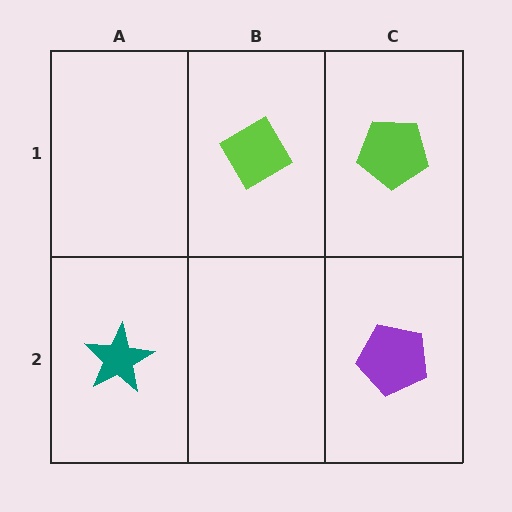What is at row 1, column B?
A lime diamond.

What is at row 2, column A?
A teal star.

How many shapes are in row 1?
2 shapes.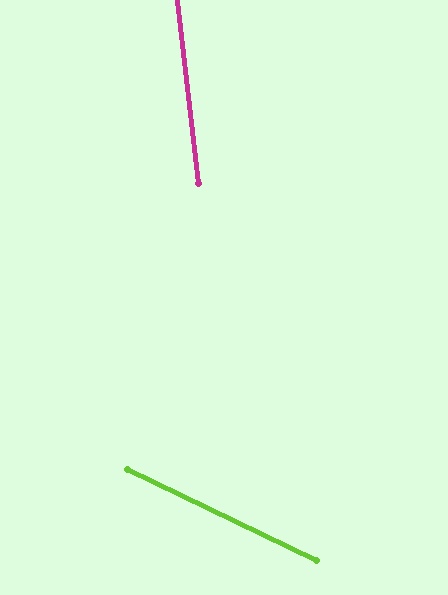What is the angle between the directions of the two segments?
Approximately 58 degrees.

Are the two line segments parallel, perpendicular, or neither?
Neither parallel nor perpendicular — they differ by about 58°.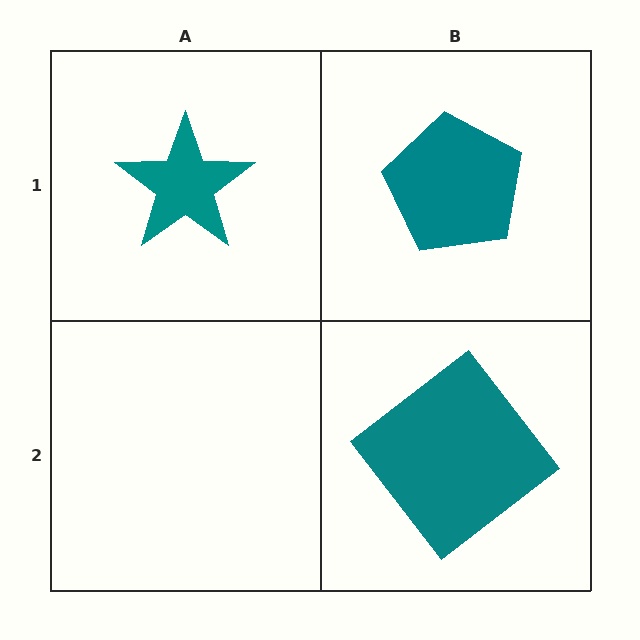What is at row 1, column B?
A teal pentagon.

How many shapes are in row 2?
1 shape.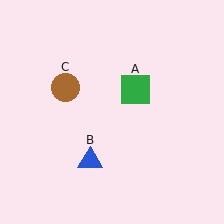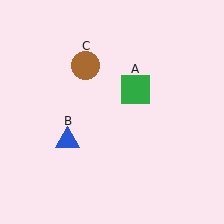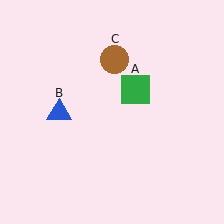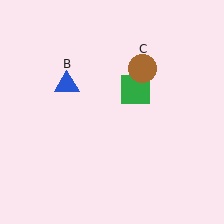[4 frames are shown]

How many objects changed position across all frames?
2 objects changed position: blue triangle (object B), brown circle (object C).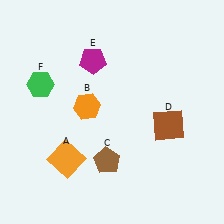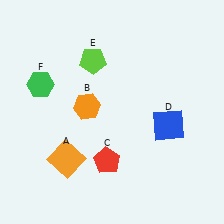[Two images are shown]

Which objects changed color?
C changed from brown to red. D changed from brown to blue. E changed from magenta to lime.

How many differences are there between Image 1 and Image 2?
There are 3 differences between the two images.